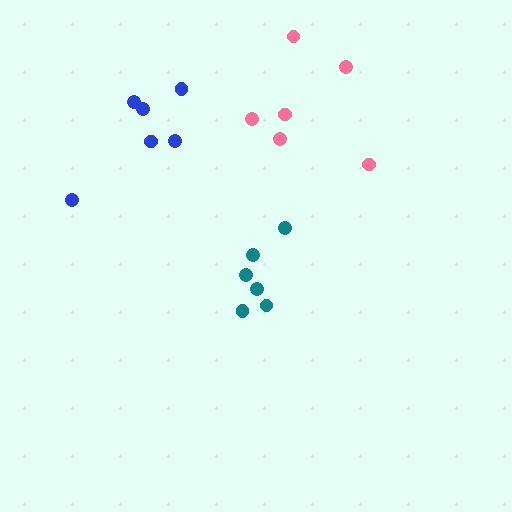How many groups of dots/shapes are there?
There are 3 groups.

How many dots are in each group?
Group 1: 6 dots, Group 2: 6 dots, Group 3: 6 dots (18 total).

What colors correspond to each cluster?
The clusters are colored: pink, blue, teal.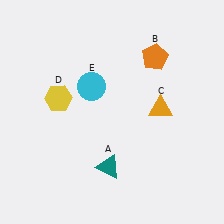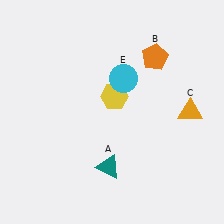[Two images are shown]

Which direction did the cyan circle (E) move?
The cyan circle (E) moved right.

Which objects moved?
The objects that moved are: the orange triangle (C), the yellow hexagon (D), the cyan circle (E).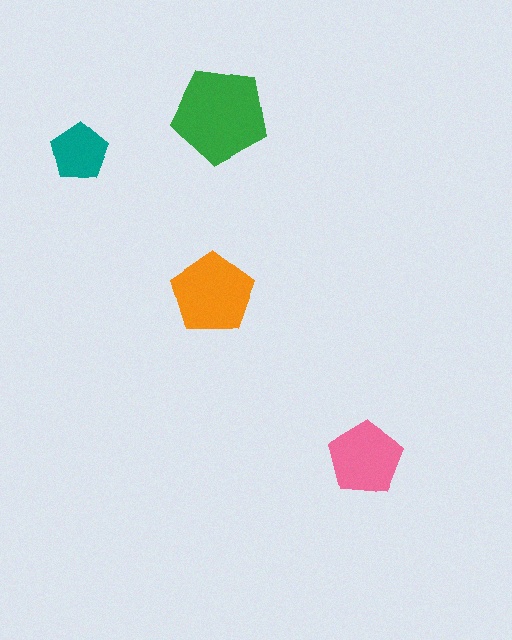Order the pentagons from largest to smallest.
the green one, the orange one, the pink one, the teal one.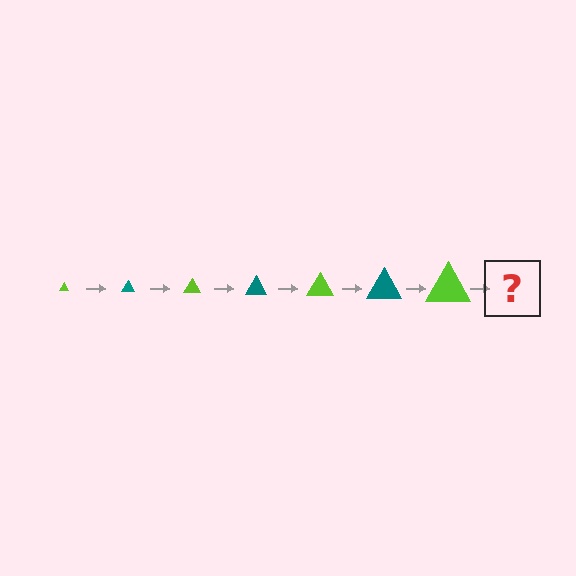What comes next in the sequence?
The next element should be a teal triangle, larger than the previous one.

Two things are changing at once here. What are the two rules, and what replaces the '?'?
The two rules are that the triangle grows larger each step and the color cycles through lime and teal. The '?' should be a teal triangle, larger than the previous one.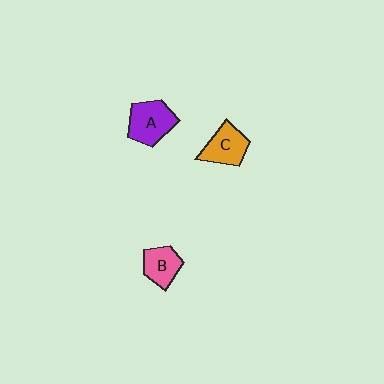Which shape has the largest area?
Shape A (purple).